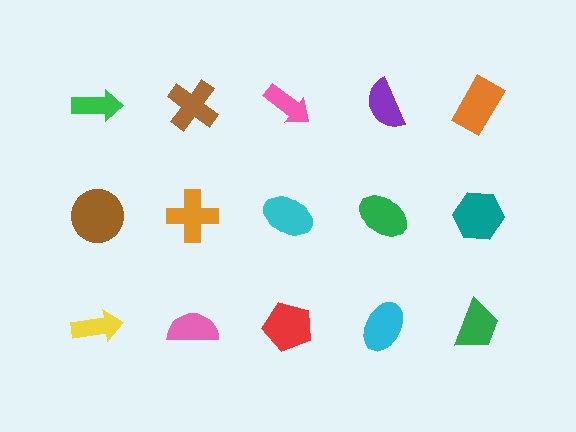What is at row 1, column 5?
An orange rectangle.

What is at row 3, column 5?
A green trapezoid.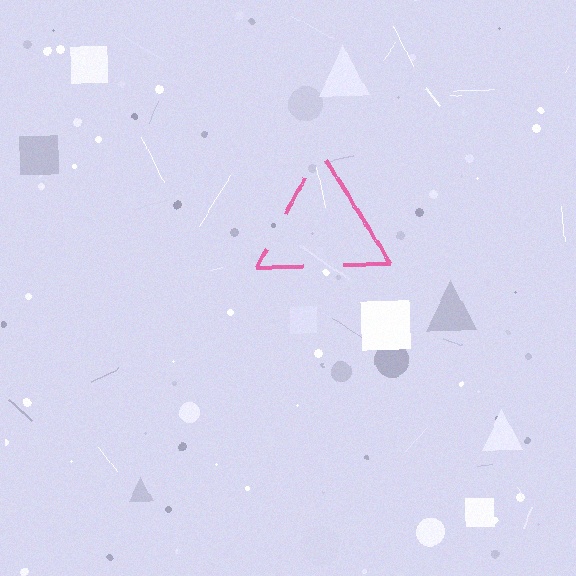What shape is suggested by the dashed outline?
The dashed outline suggests a triangle.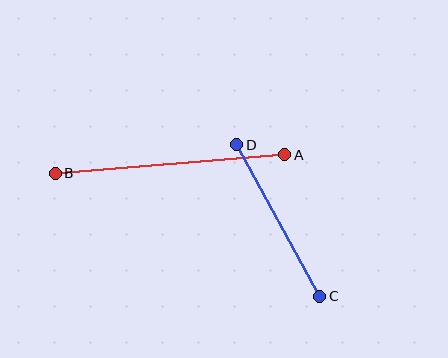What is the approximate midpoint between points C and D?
The midpoint is at approximately (278, 221) pixels.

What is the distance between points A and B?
The distance is approximately 230 pixels.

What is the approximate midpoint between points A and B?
The midpoint is at approximately (170, 164) pixels.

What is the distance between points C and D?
The distance is approximately 172 pixels.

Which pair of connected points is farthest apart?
Points A and B are farthest apart.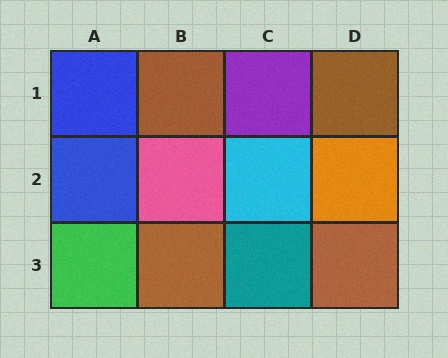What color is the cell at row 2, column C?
Cyan.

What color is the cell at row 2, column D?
Orange.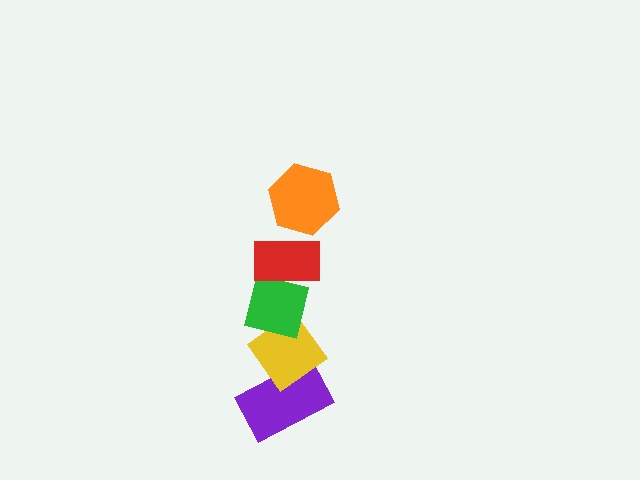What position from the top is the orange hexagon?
The orange hexagon is 1st from the top.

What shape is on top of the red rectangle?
The orange hexagon is on top of the red rectangle.